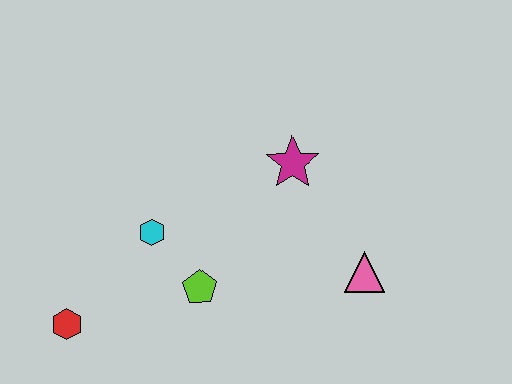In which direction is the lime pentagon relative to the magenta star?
The lime pentagon is below the magenta star.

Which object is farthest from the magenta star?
The red hexagon is farthest from the magenta star.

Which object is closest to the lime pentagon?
The cyan hexagon is closest to the lime pentagon.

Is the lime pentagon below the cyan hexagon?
Yes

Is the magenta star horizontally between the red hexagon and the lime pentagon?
No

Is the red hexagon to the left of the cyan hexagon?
Yes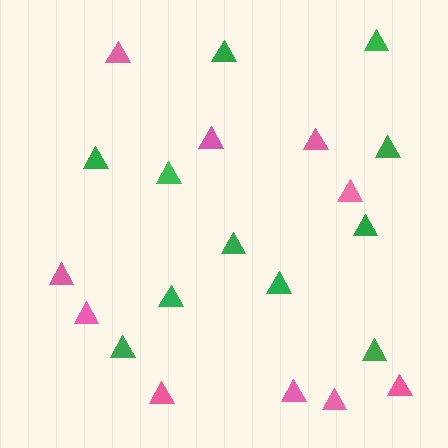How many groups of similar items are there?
There are 2 groups: one group of pink triangles (10) and one group of green triangles (11).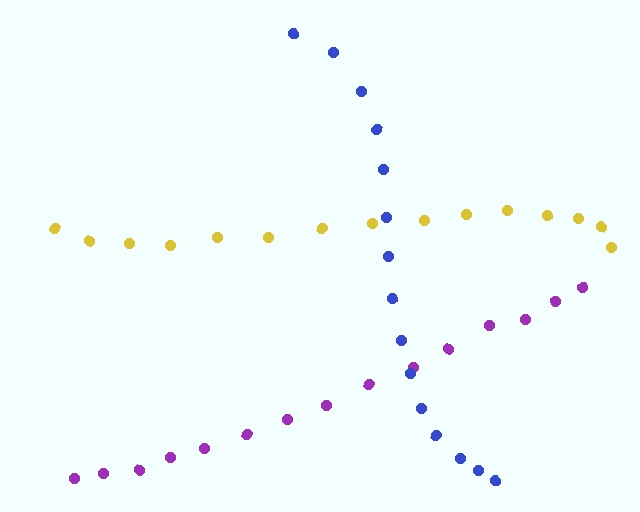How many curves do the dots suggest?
There are 3 distinct paths.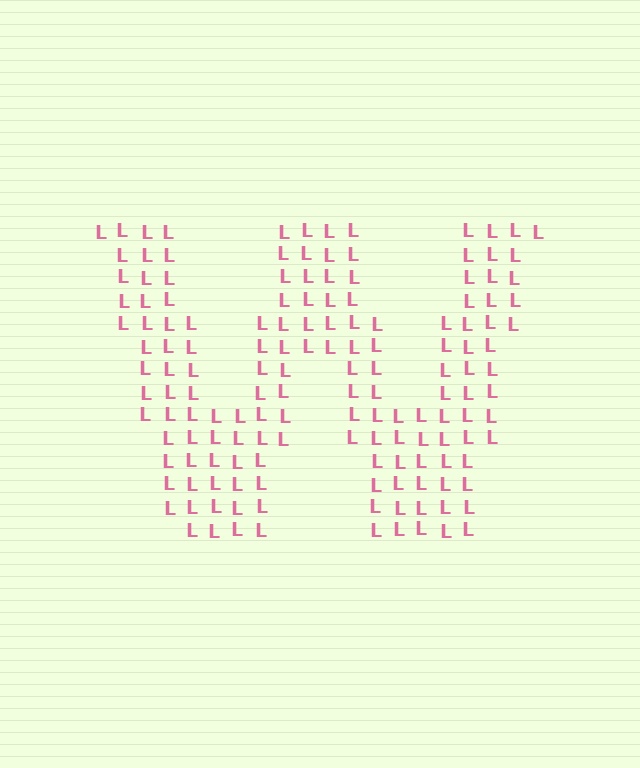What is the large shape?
The large shape is the letter W.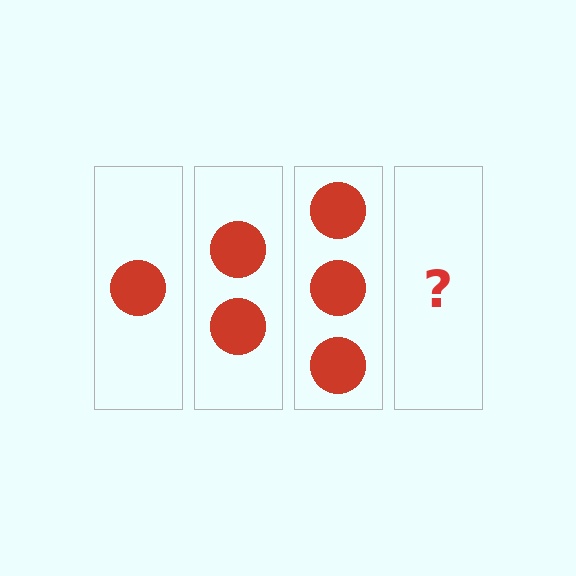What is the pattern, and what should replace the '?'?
The pattern is that each step adds one more circle. The '?' should be 4 circles.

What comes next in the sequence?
The next element should be 4 circles.